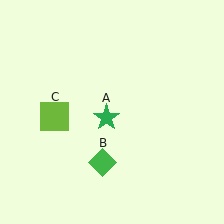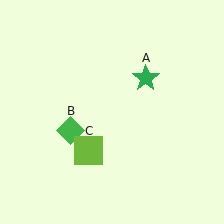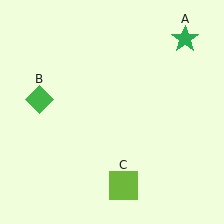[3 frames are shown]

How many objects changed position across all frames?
3 objects changed position: green star (object A), green diamond (object B), lime square (object C).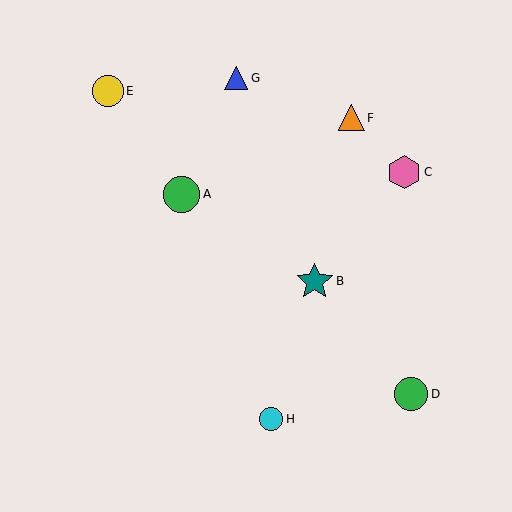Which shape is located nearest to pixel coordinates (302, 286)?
The teal star (labeled B) at (315, 281) is nearest to that location.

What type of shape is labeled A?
Shape A is a green circle.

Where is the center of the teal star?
The center of the teal star is at (315, 281).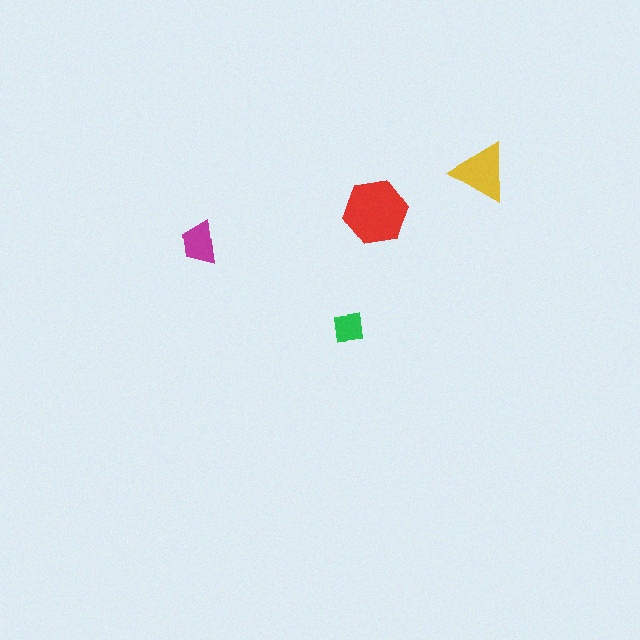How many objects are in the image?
There are 4 objects in the image.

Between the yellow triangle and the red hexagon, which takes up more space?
The red hexagon.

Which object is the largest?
The red hexagon.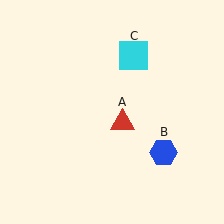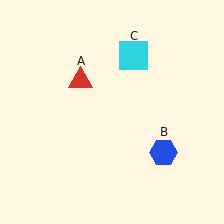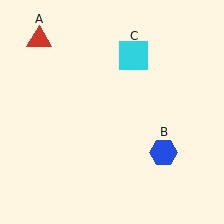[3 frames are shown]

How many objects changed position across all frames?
1 object changed position: red triangle (object A).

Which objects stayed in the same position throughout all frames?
Blue hexagon (object B) and cyan square (object C) remained stationary.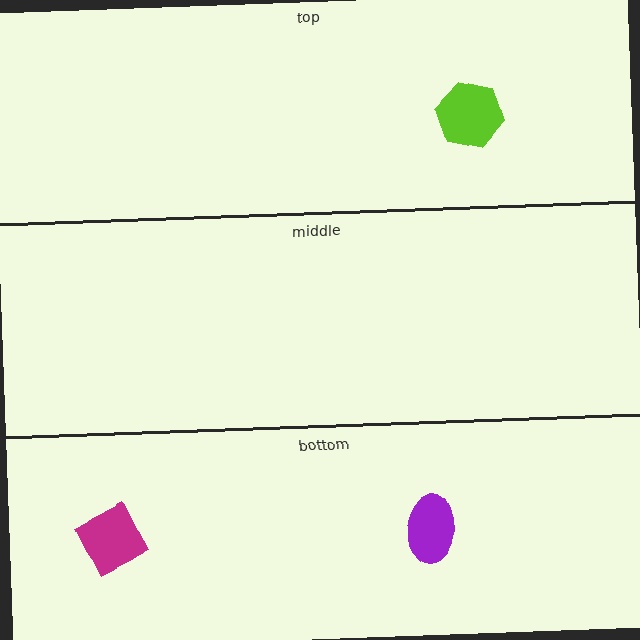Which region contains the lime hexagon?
The top region.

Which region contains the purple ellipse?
The bottom region.